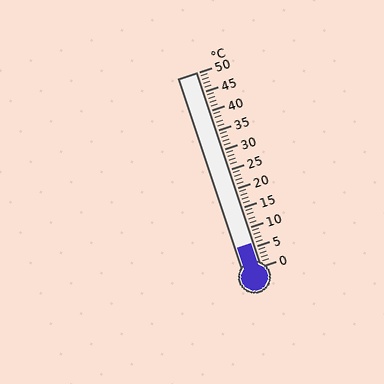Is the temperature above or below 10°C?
The temperature is below 10°C.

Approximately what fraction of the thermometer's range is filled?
The thermometer is filled to approximately 10% of its range.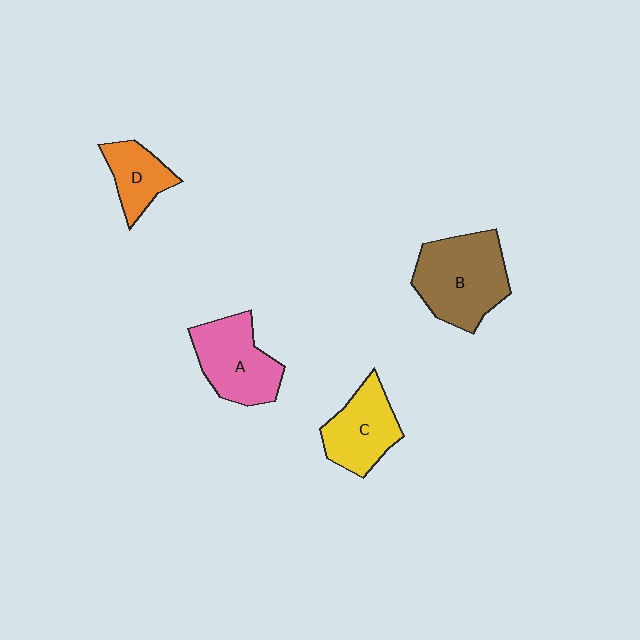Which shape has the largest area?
Shape B (brown).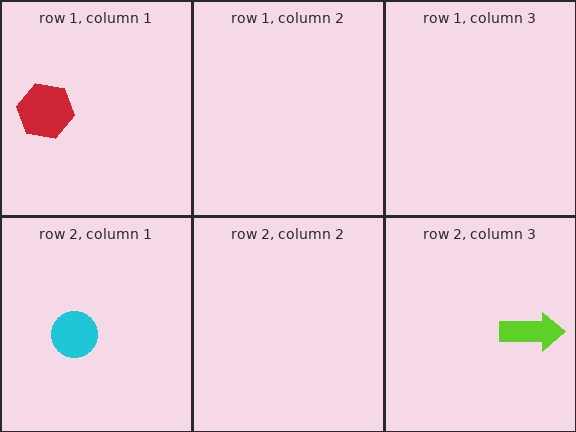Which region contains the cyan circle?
The row 2, column 1 region.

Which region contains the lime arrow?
The row 2, column 3 region.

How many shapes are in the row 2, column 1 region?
1.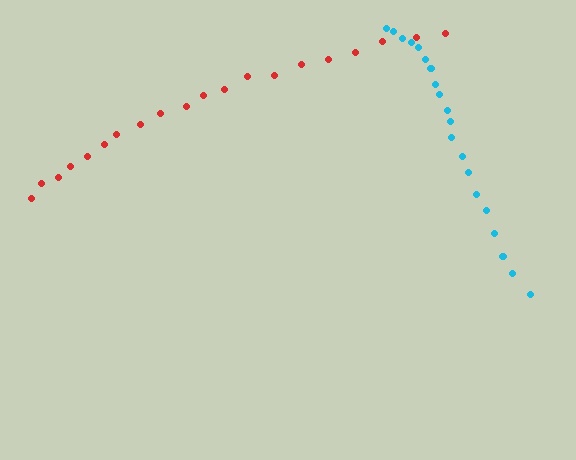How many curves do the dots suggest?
There are 2 distinct paths.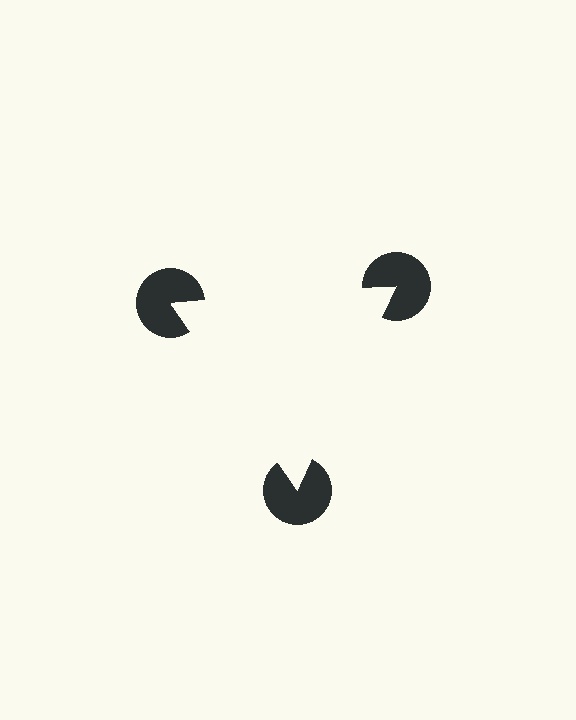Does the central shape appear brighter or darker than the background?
It typically appears slightly brighter than the background, even though no actual brightness change is drawn.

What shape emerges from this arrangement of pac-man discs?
An illusory triangle — its edges are inferred from the aligned wedge cuts in the pac-man discs, not physically drawn.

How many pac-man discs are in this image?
There are 3 — one at each vertex of the illusory triangle.